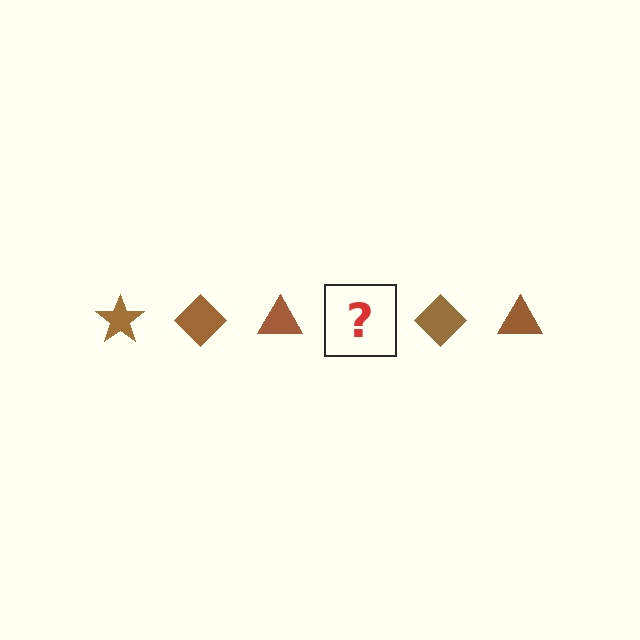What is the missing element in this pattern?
The missing element is a brown star.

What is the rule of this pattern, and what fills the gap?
The rule is that the pattern cycles through star, diamond, triangle shapes in brown. The gap should be filled with a brown star.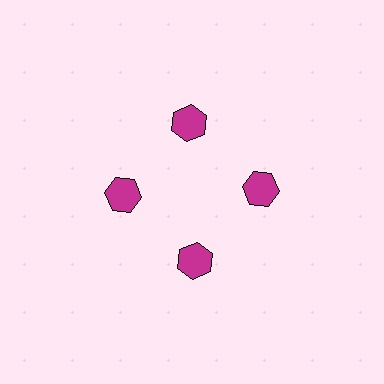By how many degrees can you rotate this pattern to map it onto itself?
The pattern maps onto itself every 90 degrees of rotation.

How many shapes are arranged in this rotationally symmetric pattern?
There are 4 shapes, arranged in 4 groups of 1.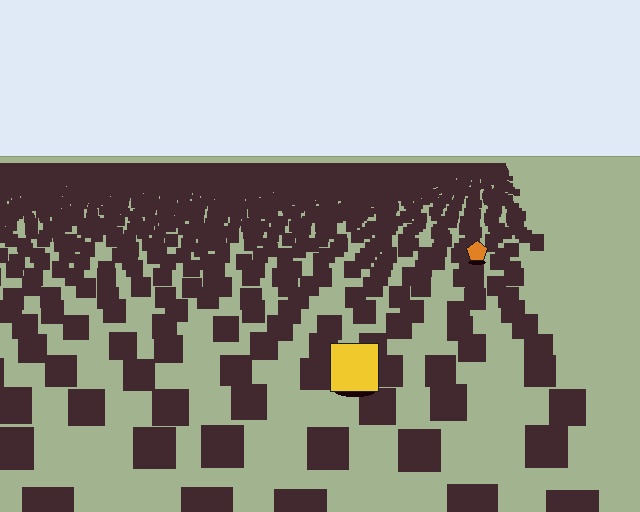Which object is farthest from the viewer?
The orange pentagon is farthest from the viewer. It appears smaller and the ground texture around it is denser.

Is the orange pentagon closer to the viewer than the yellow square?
No. The yellow square is closer — you can tell from the texture gradient: the ground texture is coarser near it.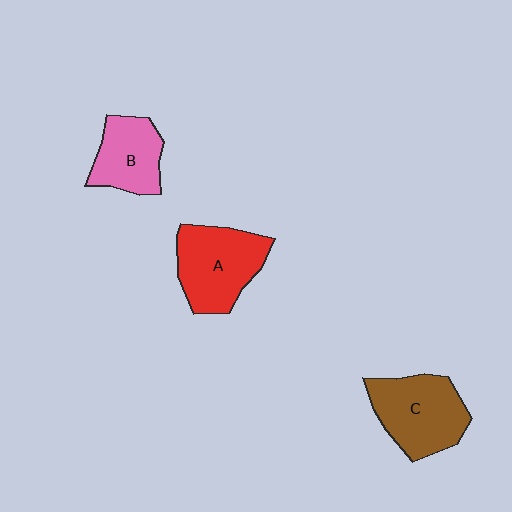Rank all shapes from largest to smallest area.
From largest to smallest: A (red), C (brown), B (pink).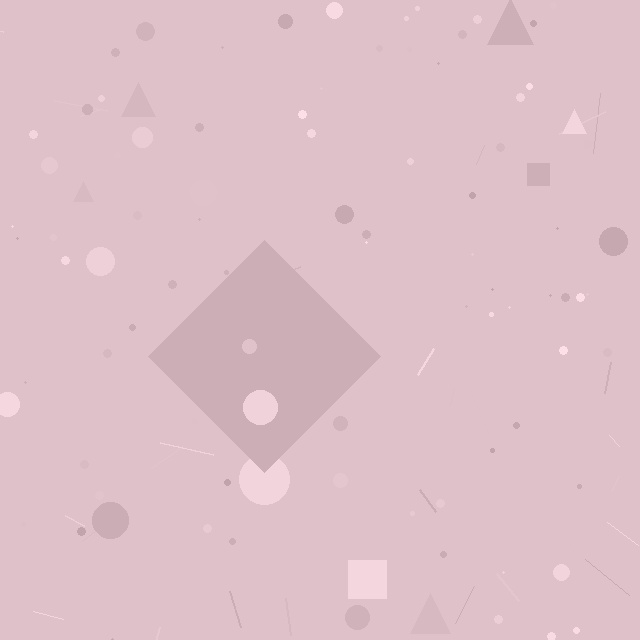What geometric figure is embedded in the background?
A diamond is embedded in the background.